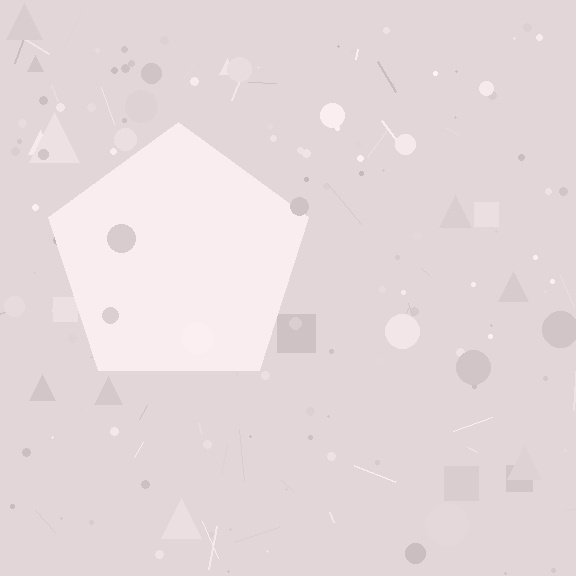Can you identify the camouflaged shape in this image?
The camouflaged shape is a pentagon.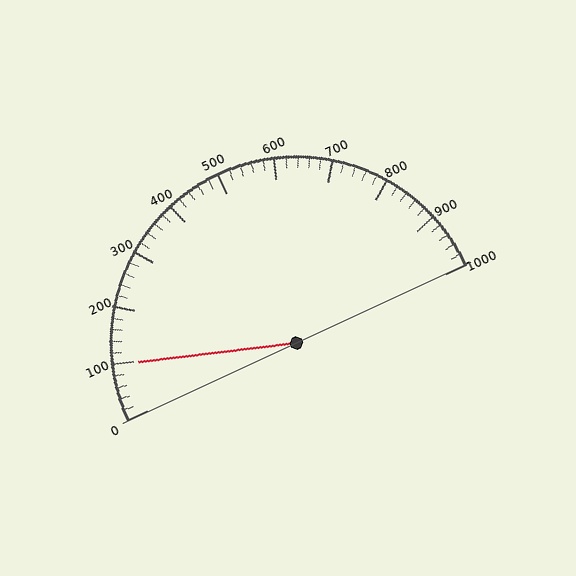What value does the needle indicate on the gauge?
The needle indicates approximately 100.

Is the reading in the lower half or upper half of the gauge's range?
The reading is in the lower half of the range (0 to 1000).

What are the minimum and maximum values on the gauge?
The gauge ranges from 0 to 1000.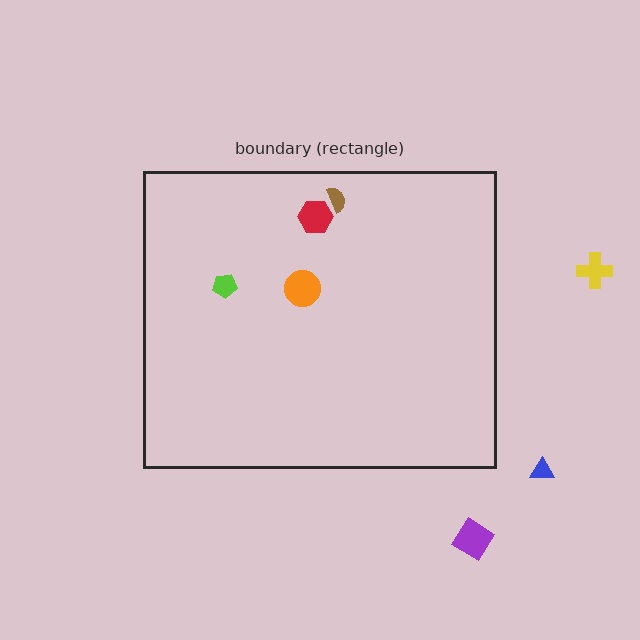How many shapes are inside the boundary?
4 inside, 3 outside.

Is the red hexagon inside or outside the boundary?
Inside.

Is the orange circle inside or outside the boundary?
Inside.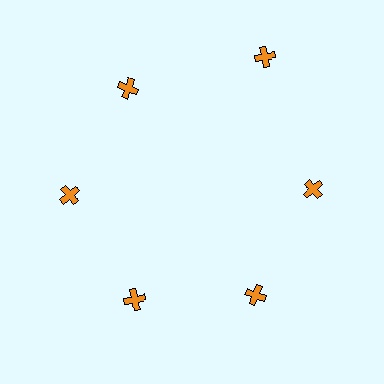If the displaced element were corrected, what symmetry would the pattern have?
It would have 6-fold rotational symmetry — the pattern would map onto itself every 60 degrees.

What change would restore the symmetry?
The symmetry would be restored by moving it inward, back onto the ring so that all 6 crosses sit at equal angles and equal distance from the center.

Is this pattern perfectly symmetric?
No. The 6 orange crosses are arranged in a ring, but one element near the 1 o'clock position is pushed outward from the center, breaking the 6-fold rotational symmetry.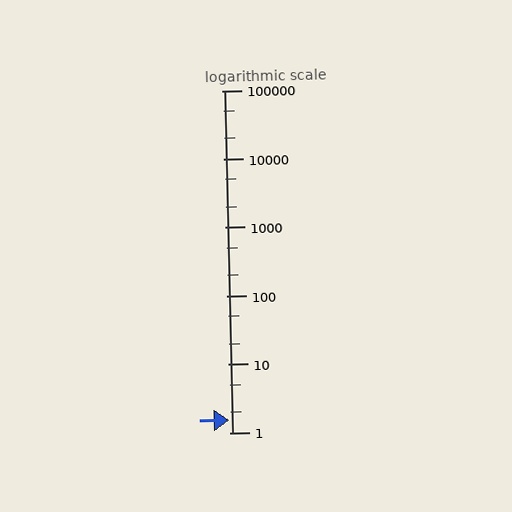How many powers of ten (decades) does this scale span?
The scale spans 5 decades, from 1 to 100000.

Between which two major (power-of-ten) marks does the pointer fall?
The pointer is between 1 and 10.